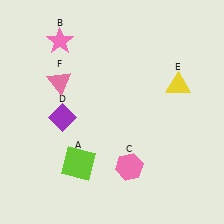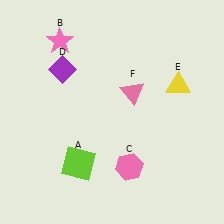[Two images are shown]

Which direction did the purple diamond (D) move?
The purple diamond (D) moved up.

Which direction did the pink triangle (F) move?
The pink triangle (F) moved right.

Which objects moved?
The objects that moved are: the purple diamond (D), the pink triangle (F).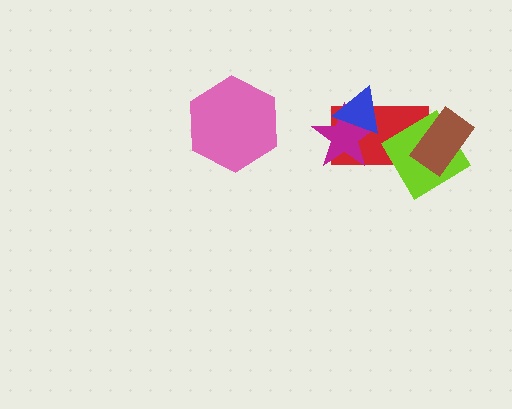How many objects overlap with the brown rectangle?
2 objects overlap with the brown rectangle.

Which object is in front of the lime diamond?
The brown rectangle is in front of the lime diamond.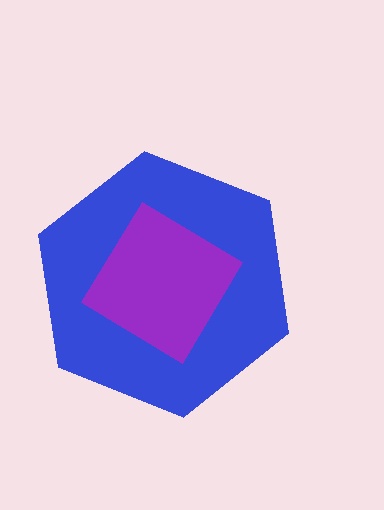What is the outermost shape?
The blue hexagon.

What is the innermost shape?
The purple diamond.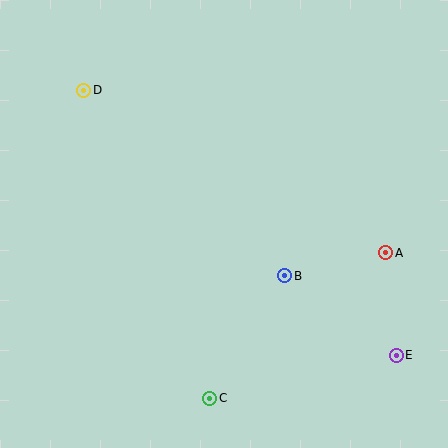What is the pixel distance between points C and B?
The distance between C and B is 143 pixels.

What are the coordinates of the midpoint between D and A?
The midpoint between D and A is at (235, 172).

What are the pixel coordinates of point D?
Point D is at (84, 90).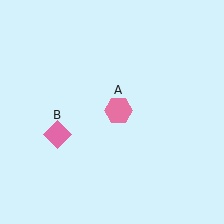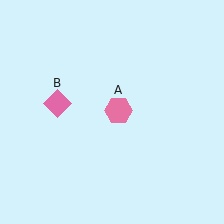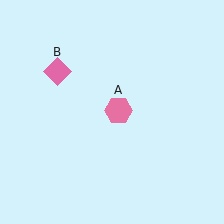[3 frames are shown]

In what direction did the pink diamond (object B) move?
The pink diamond (object B) moved up.